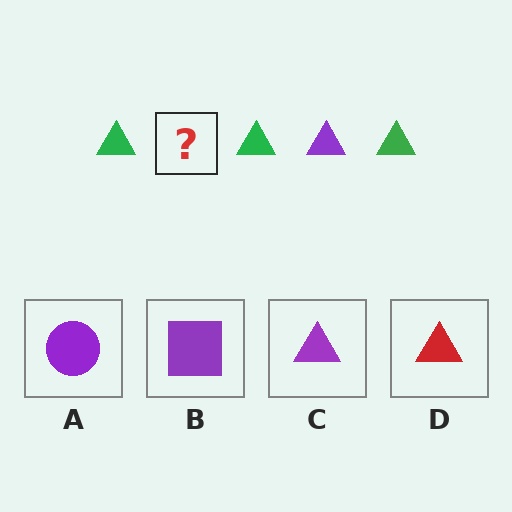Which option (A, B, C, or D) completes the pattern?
C.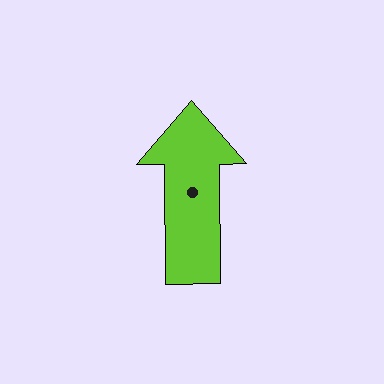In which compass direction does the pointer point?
North.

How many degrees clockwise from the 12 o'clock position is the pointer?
Approximately 359 degrees.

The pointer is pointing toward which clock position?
Roughly 12 o'clock.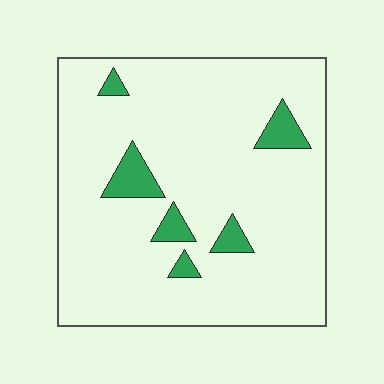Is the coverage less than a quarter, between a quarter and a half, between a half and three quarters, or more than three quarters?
Less than a quarter.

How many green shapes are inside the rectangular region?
6.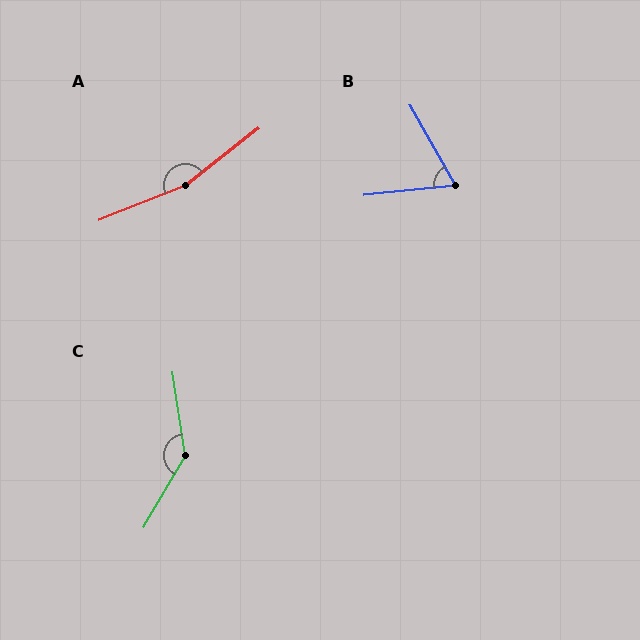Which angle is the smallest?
B, at approximately 67 degrees.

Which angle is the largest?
A, at approximately 164 degrees.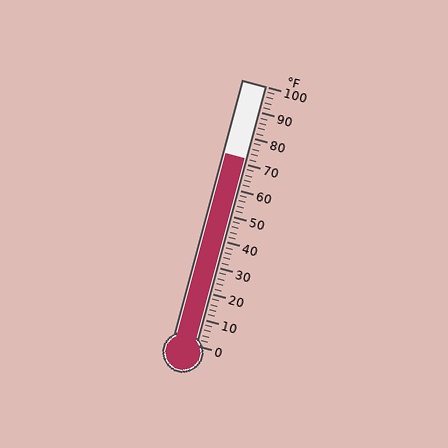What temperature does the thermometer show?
The thermometer shows approximately 72°F.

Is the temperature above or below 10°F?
The temperature is above 10°F.